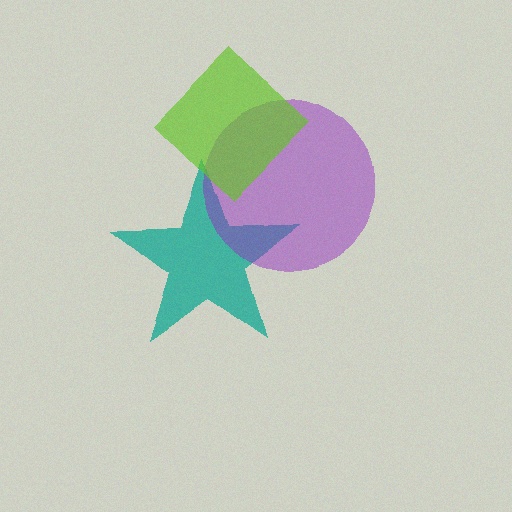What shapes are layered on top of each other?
The layered shapes are: a teal star, a purple circle, a lime diamond.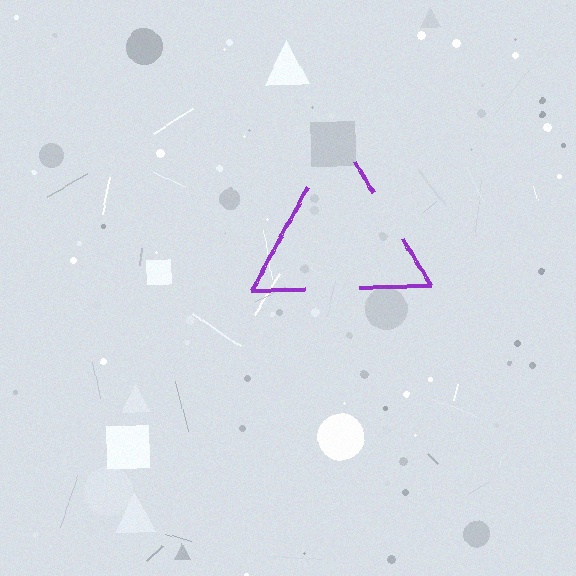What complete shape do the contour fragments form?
The contour fragments form a triangle.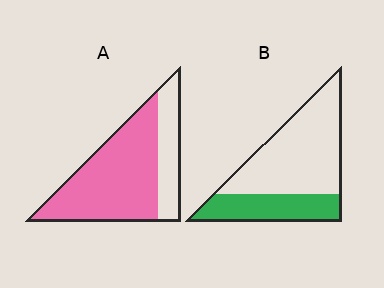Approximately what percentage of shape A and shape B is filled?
A is approximately 75% and B is approximately 35%.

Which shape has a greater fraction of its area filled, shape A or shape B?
Shape A.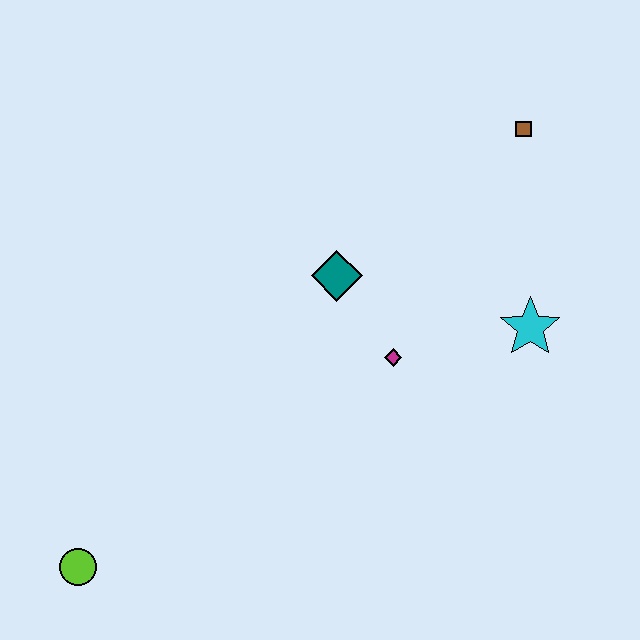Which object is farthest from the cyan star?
The lime circle is farthest from the cyan star.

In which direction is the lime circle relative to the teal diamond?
The lime circle is below the teal diamond.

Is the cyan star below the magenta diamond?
No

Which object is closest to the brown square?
The cyan star is closest to the brown square.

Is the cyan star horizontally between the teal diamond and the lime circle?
No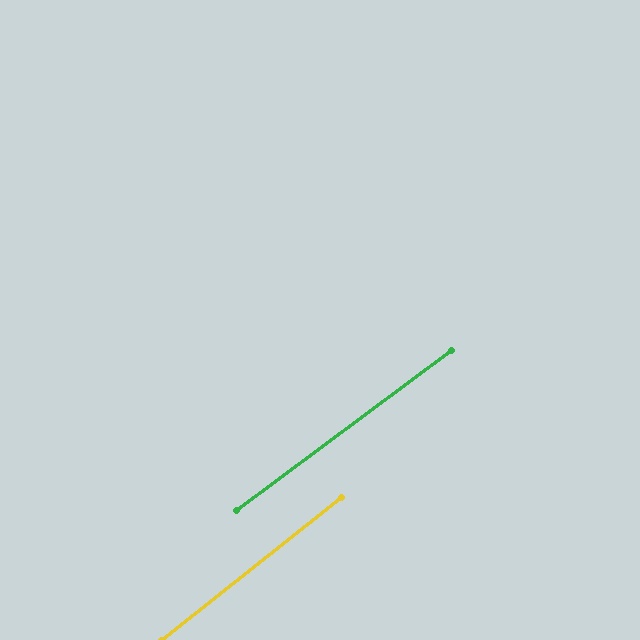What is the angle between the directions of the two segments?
Approximately 2 degrees.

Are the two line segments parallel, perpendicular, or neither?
Parallel — their directions differ by only 1.8°.